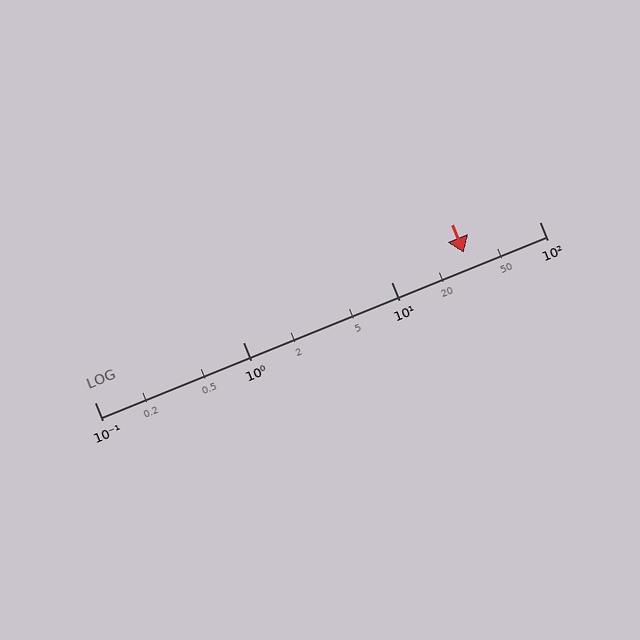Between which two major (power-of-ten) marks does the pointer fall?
The pointer is between 10 and 100.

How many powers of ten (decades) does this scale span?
The scale spans 3 decades, from 0.1 to 100.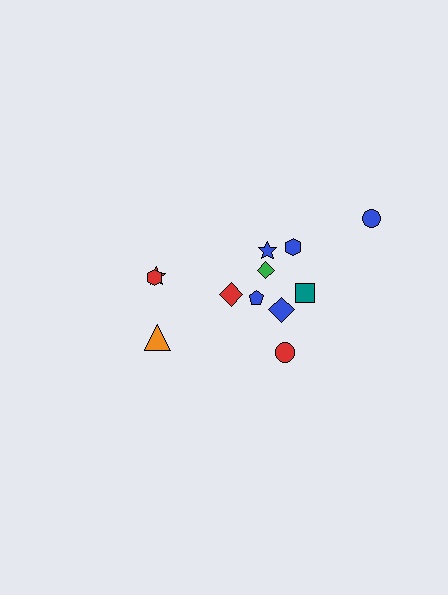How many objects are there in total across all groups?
There are 12 objects.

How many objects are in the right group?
There are 8 objects.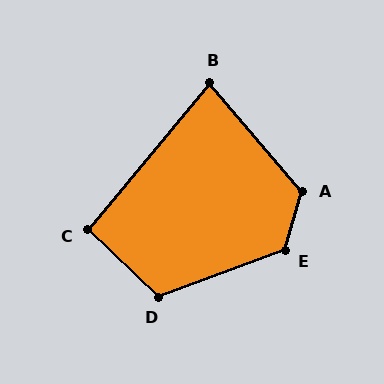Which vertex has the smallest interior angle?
B, at approximately 80 degrees.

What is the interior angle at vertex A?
Approximately 123 degrees (obtuse).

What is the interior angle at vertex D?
Approximately 116 degrees (obtuse).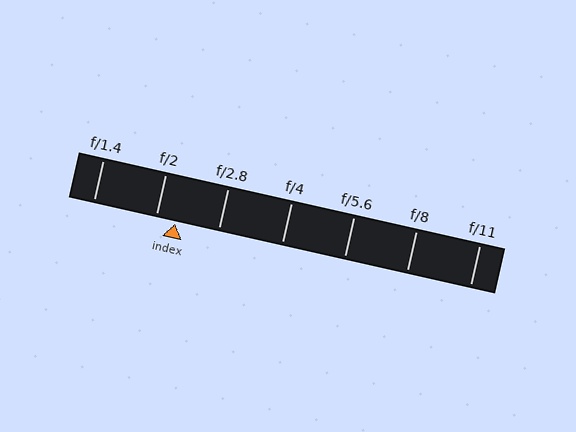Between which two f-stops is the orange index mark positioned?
The index mark is between f/2 and f/2.8.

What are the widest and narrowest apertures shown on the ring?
The widest aperture shown is f/1.4 and the narrowest is f/11.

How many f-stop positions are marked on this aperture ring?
There are 7 f-stop positions marked.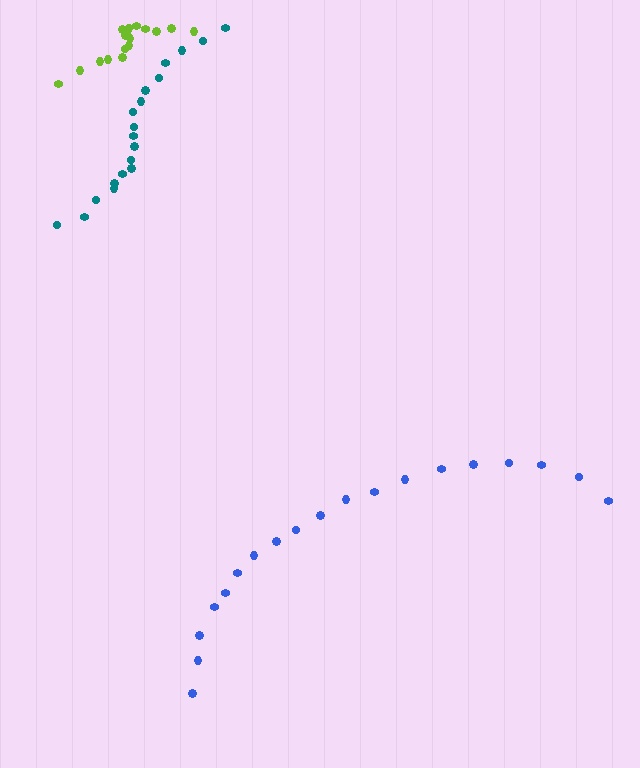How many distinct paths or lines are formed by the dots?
There are 3 distinct paths.